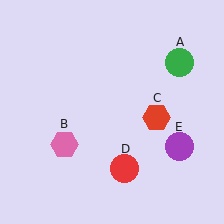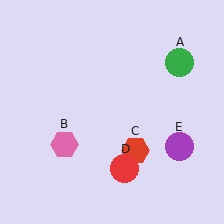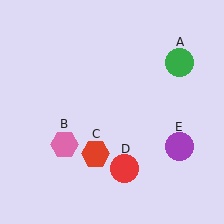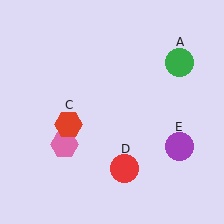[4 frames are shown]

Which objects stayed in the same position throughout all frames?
Green circle (object A) and pink hexagon (object B) and red circle (object D) and purple circle (object E) remained stationary.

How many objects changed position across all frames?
1 object changed position: red hexagon (object C).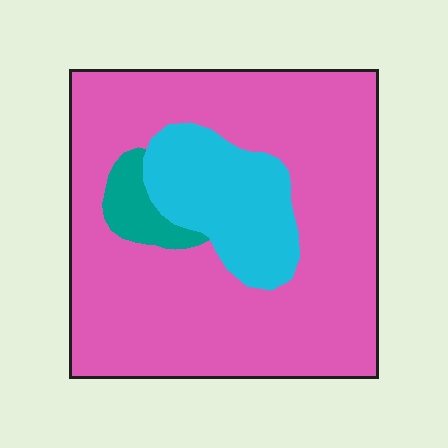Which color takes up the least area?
Teal, at roughly 5%.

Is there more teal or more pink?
Pink.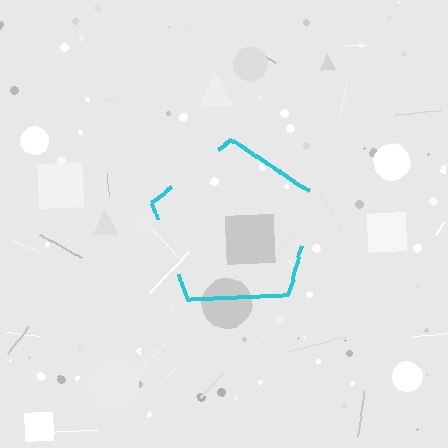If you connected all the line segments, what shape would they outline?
They would outline a pentagon.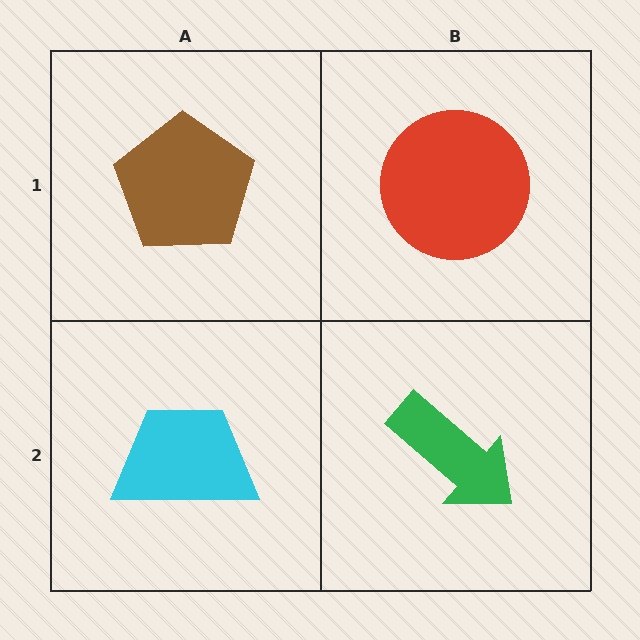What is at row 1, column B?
A red circle.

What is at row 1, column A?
A brown pentagon.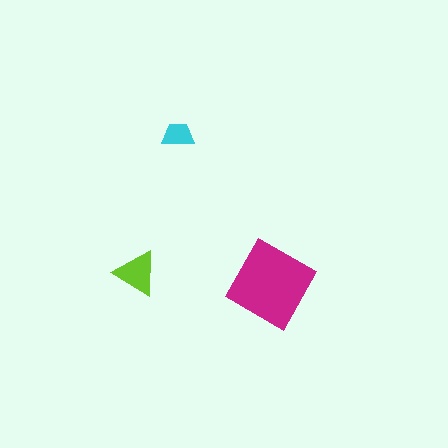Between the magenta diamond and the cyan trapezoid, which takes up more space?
The magenta diamond.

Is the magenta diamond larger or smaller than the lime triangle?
Larger.